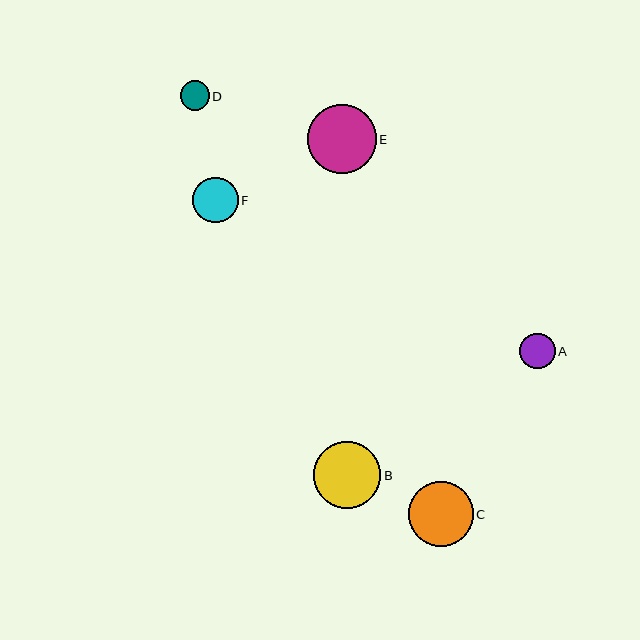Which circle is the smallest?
Circle D is the smallest with a size of approximately 29 pixels.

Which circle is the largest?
Circle E is the largest with a size of approximately 69 pixels.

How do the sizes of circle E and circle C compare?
Circle E and circle C are approximately the same size.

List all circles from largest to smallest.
From largest to smallest: E, B, C, F, A, D.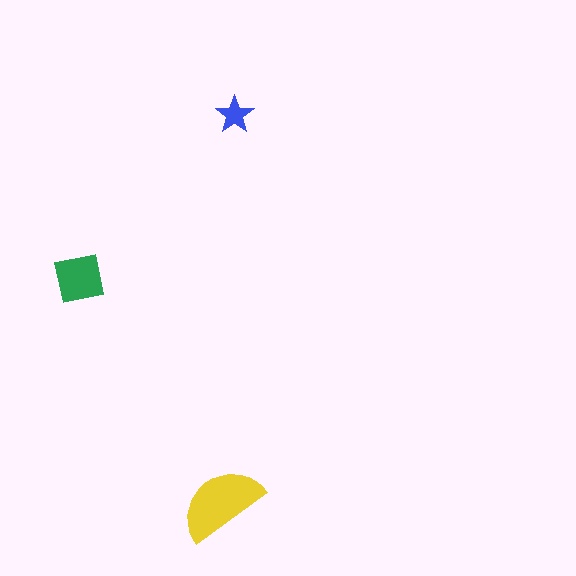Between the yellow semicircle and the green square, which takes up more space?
The yellow semicircle.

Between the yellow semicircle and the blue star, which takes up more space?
The yellow semicircle.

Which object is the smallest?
The blue star.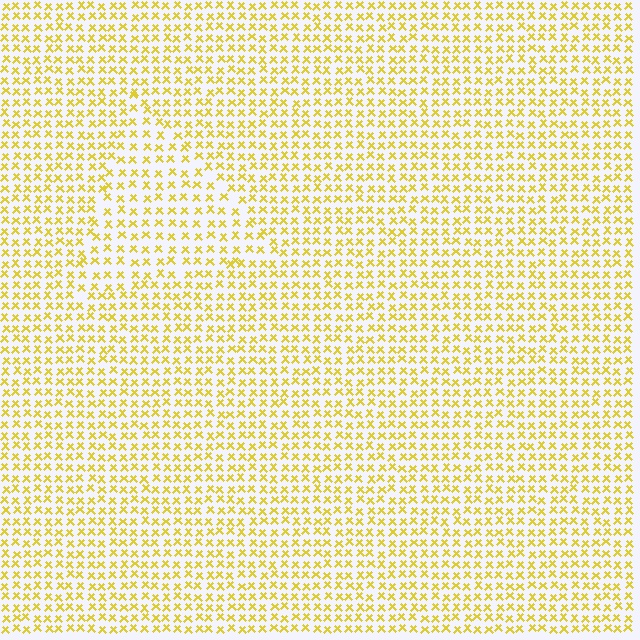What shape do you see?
I see a triangle.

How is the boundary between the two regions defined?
The boundary is defined by a change in element density (approximately 1.4x ratio). All elements are the same color, size, and shape.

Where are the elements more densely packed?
The elements are more densely packed outside the triangle boundary.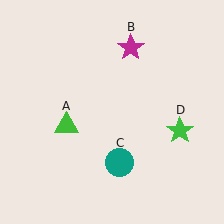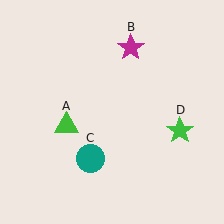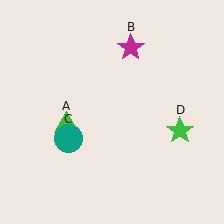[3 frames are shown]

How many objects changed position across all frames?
1 object changed position: teal circle (object C).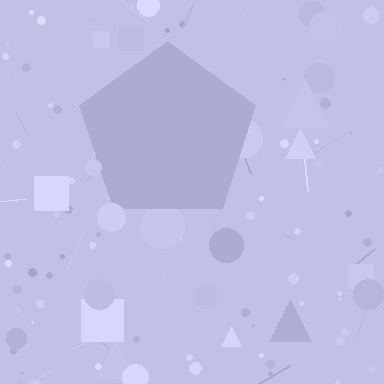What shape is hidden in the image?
A pentagon is hidden in the image.